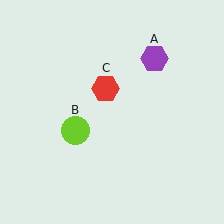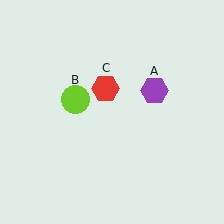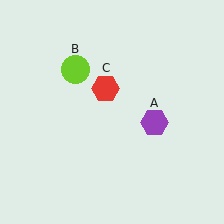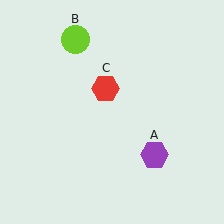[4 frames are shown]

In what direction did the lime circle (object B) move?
The lime circle (object B) moved up.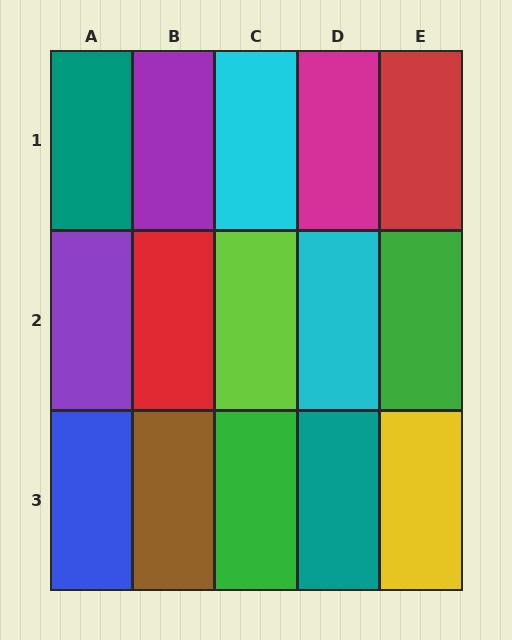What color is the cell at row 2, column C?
Lime.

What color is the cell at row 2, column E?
Green.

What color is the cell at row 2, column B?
Red.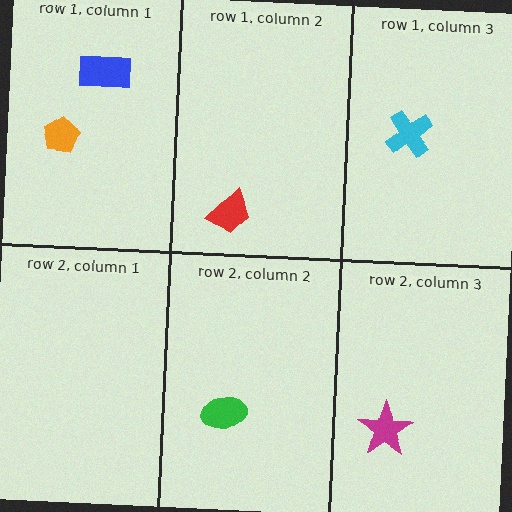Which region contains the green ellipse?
The row 2, column 2 region.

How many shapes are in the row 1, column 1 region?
2.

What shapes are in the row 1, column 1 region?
The orange pentagon, the blue rectangle.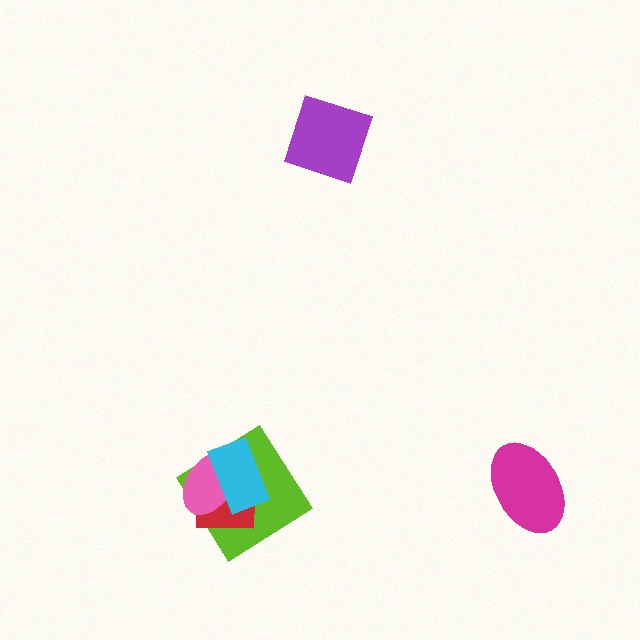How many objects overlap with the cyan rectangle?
3 objects overlap with the cyan rectangle.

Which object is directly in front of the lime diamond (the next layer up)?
The red square is directly in front of the lime diamond.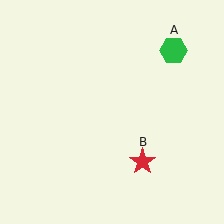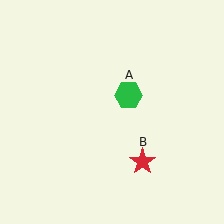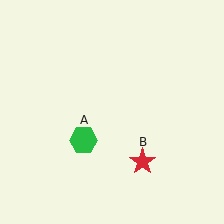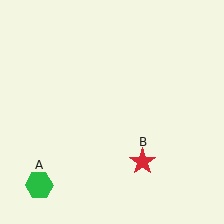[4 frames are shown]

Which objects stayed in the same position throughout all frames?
Red star (object B) remained stationary.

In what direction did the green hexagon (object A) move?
The green hexagon (object A) moved down and to the left.